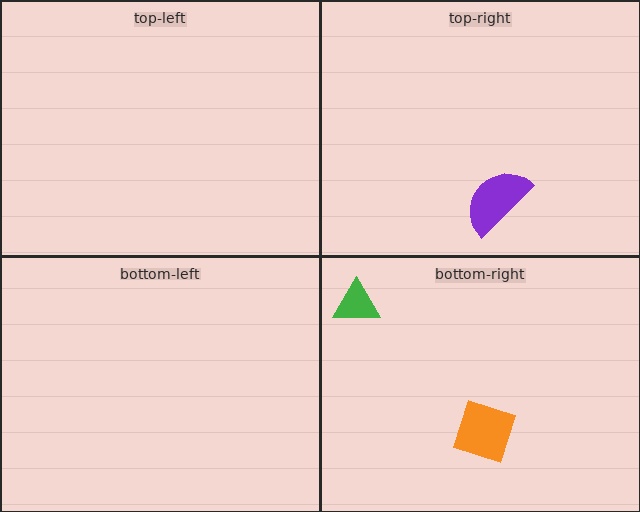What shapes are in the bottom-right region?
The green triangle, the orange diamond.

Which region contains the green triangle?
The bottom-right region.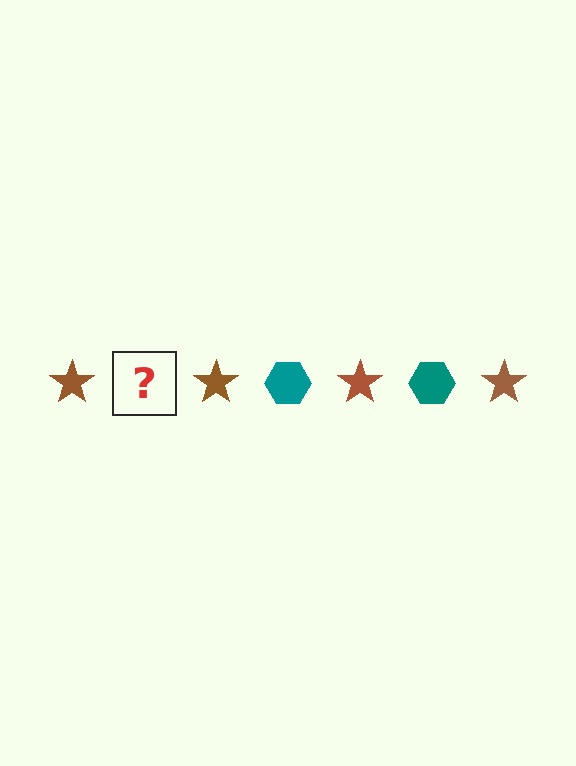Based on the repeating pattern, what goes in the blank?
The blank should be a teal hexagon.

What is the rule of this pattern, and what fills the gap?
The rule is that the pattern alternates between brown star and teal hexagon. The gap should be filled with a teal hexagon.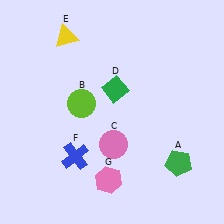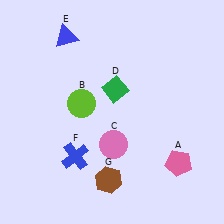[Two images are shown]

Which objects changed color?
A changed from green to pink. E changed from yellow to blue. G changed from pink to brown.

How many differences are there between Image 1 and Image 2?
There are 3 differences between the two images.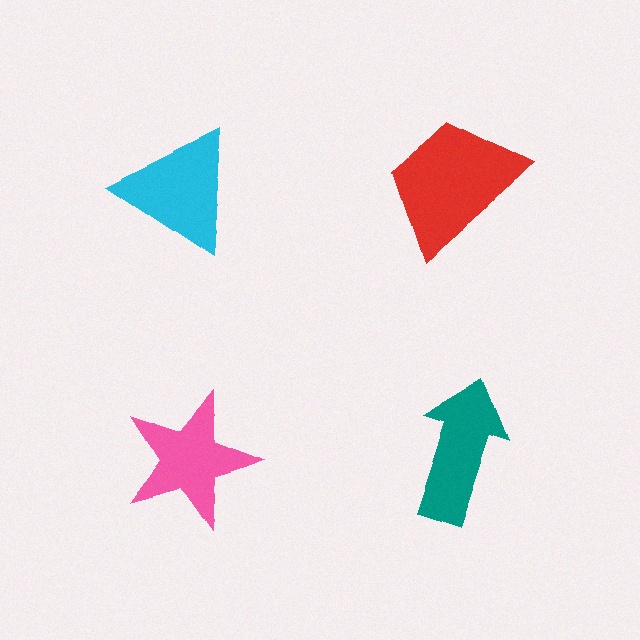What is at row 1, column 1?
A cyan triangle.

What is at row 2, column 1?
A pink star.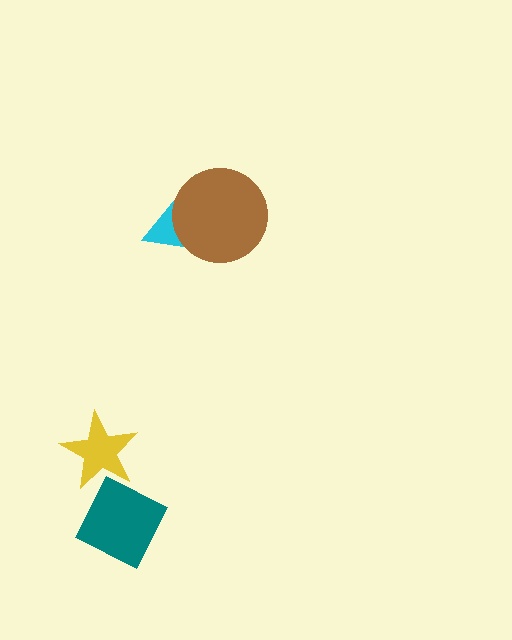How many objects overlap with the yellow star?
0 objects overlap with the yellow star.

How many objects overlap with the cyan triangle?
1 object overlaps with the cyan triangle.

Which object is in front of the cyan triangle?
The brown circle is in front of the cyan triangle.